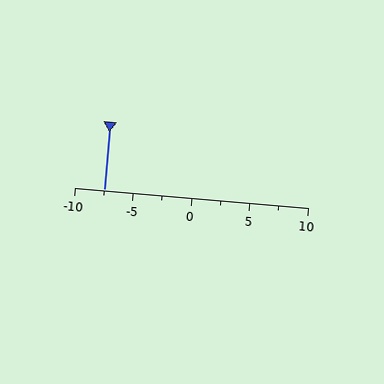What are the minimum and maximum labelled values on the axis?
The axis runs from -10 to 10.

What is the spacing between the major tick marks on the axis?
The major ticks are spaced 5 apart.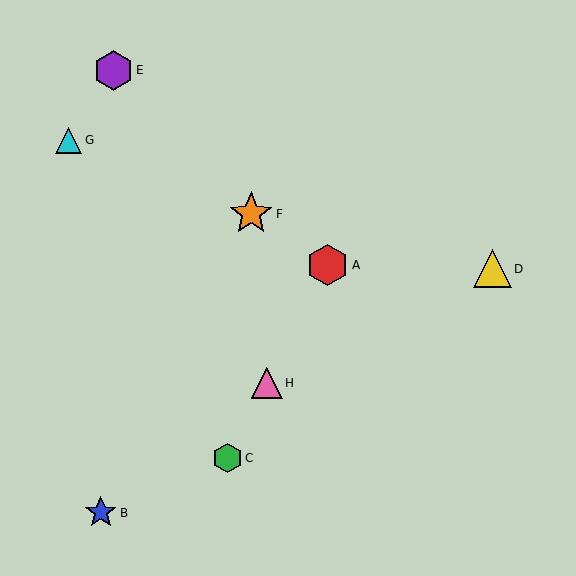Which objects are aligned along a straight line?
Objects A, C, H are aligned along a straight line.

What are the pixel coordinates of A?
Object A is at (328, 265).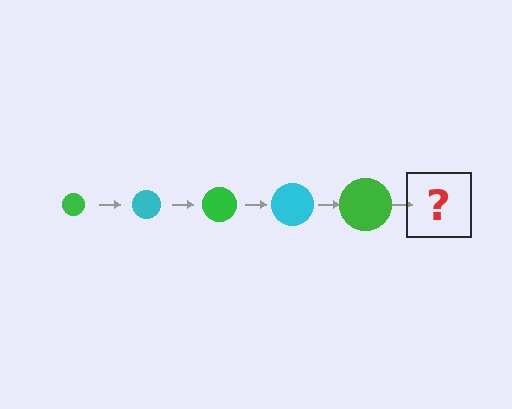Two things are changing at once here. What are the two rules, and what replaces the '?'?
The two rules are that the circle grows larger each step and the color cycles through green and cyan. The '?' should be a cyan circle, larger than the previous one.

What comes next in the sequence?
The next element should be a cyan circle, larger than the previous one.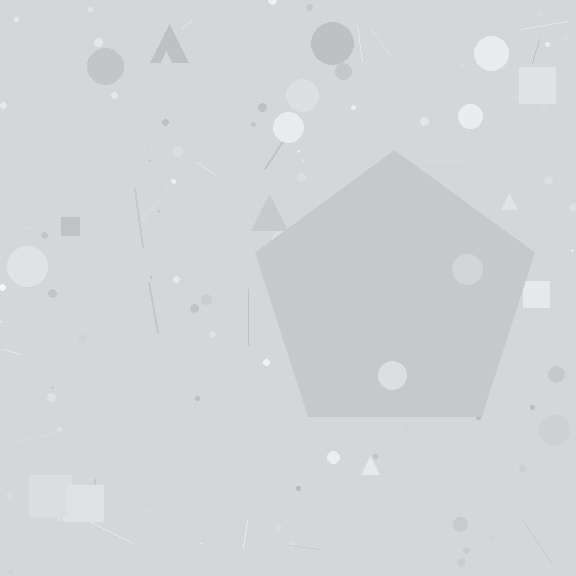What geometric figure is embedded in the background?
A pentagon is embedded in the background.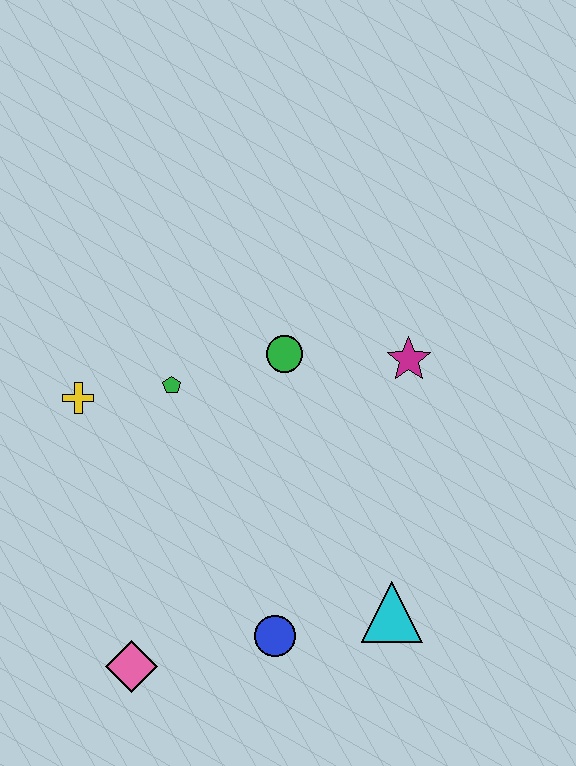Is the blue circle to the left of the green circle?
Yes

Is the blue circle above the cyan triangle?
No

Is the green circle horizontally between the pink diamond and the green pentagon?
No